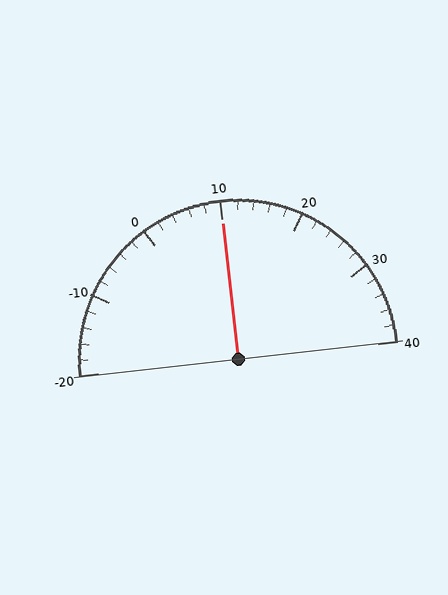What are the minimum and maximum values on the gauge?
The gauge ranges from -20 to 40.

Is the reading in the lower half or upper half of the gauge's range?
The reading is in the upper half of the range (-20 to 40).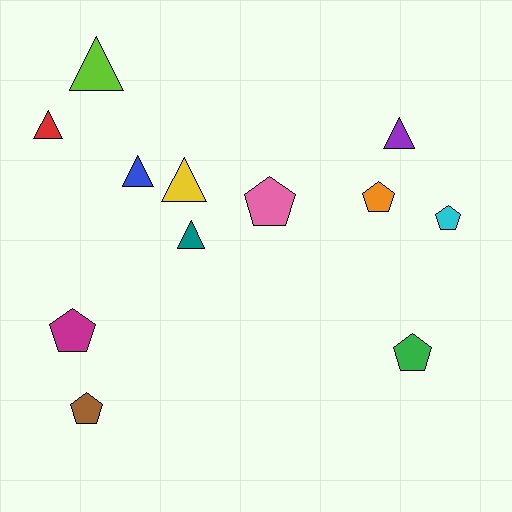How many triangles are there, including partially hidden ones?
There are 6 triangles.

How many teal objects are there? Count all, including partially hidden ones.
There is 1 teal object.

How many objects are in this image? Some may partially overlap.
There are 12 objects.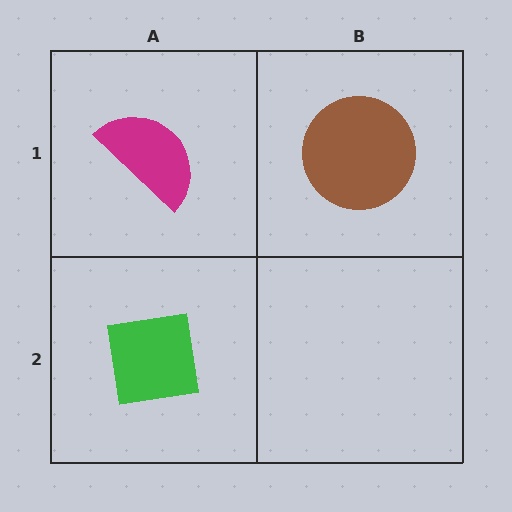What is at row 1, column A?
A magenta semicircle.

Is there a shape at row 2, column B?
No, that cell is empty.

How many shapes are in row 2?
1 shape.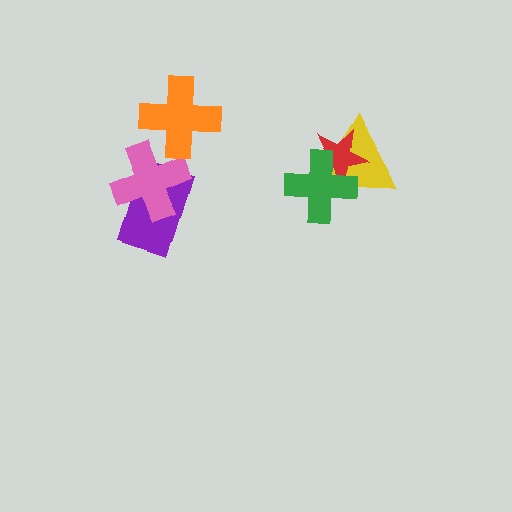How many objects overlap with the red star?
2 objects overlap with the red star.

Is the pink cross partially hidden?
Yes, it is partially covered by another shape.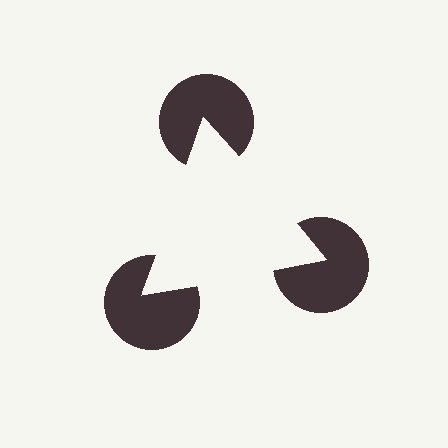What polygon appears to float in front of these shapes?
An illusory triangle — its edges are inferred from the aligned wedge cuts in the pac-man discs, not physically drawn.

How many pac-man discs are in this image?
There are 3 — one at each vertex of the illusory triangle.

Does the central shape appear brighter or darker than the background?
It typically appears slightly brighter than the background, even though no actual brightness change is drawn.